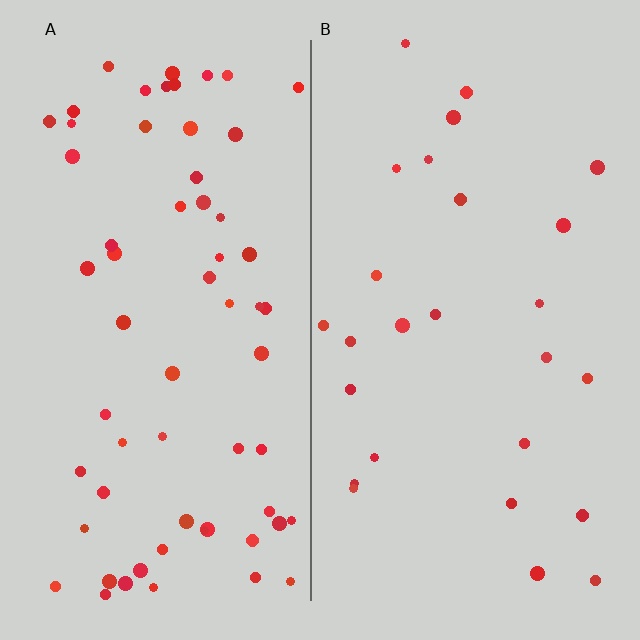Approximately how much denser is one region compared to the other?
Approximately 2.4× — region A over region B.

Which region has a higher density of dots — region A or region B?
A (the left).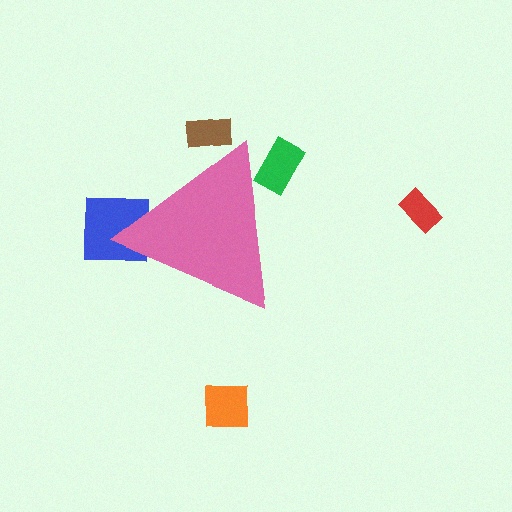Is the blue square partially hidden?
Yes, the blue square is partially hidden behind the pink triangle.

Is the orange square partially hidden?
No, the orange square is fully visible.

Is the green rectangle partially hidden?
Yes, the green rectangle is partially hidden behind the pink triangle.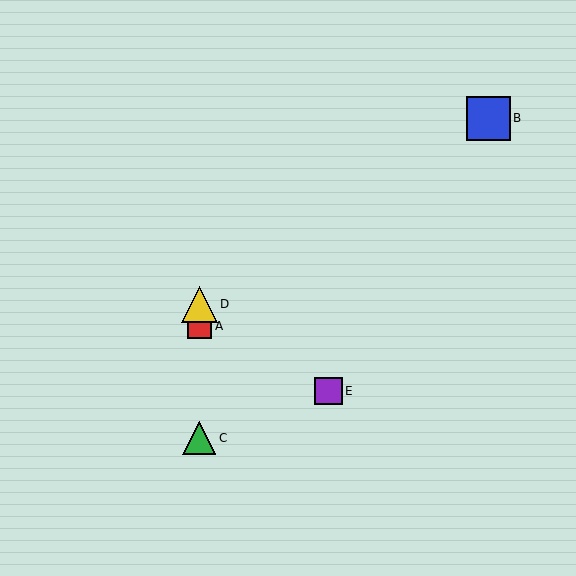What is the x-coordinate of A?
Object A is at x≈199.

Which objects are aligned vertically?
Objects A, C, D are aligned vertically.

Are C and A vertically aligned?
Yes, both are at x≈199.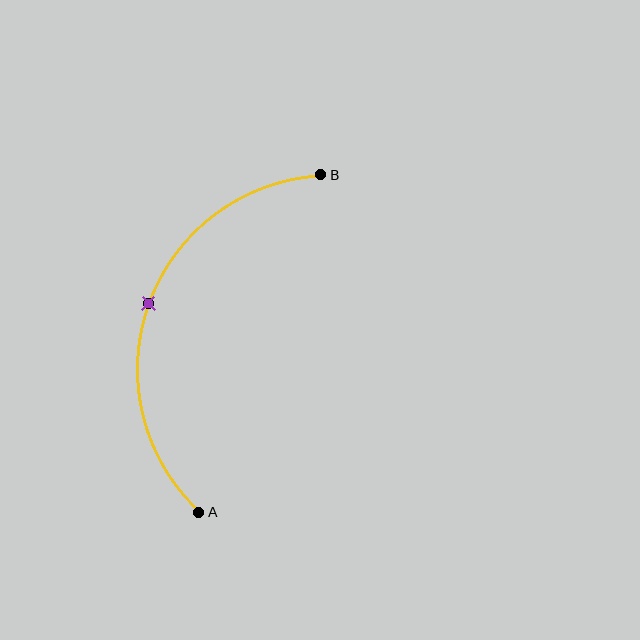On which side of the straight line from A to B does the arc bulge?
The arc bulges to the left of the straight line connecting A and B.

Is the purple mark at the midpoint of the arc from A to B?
Yes. The purple mark lies on the arc at equal arc-length from both A and B — it is the arc midpoint.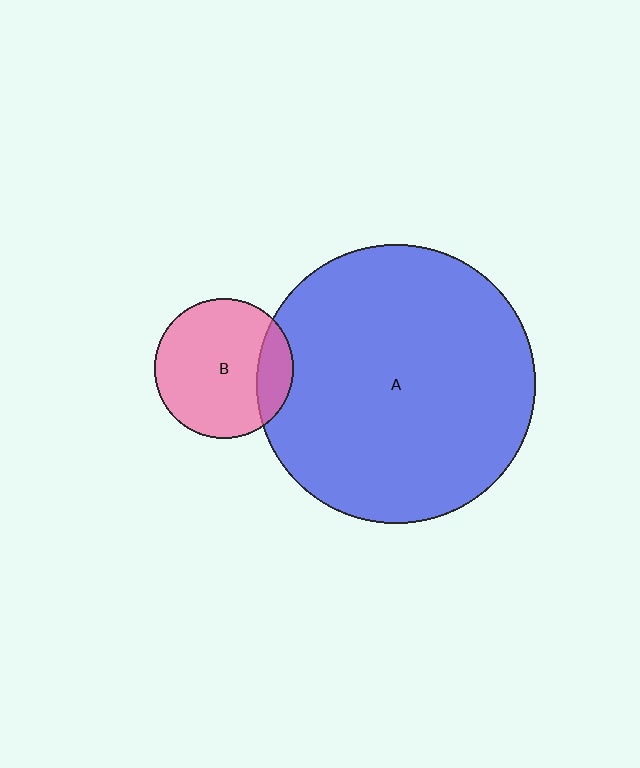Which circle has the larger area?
Circle A (blue).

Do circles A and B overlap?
Yes.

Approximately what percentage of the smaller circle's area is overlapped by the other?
Approximately 20%.